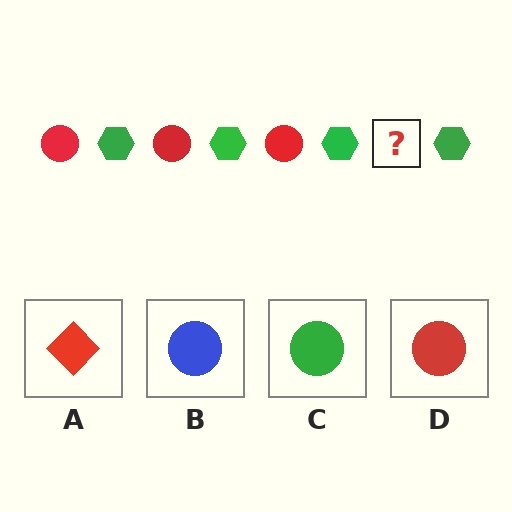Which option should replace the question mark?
Option D.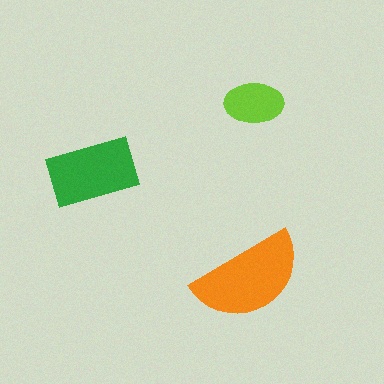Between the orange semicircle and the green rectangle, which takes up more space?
The orange semicircle.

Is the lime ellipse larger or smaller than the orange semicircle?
Smaller.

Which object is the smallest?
The lime ellipse.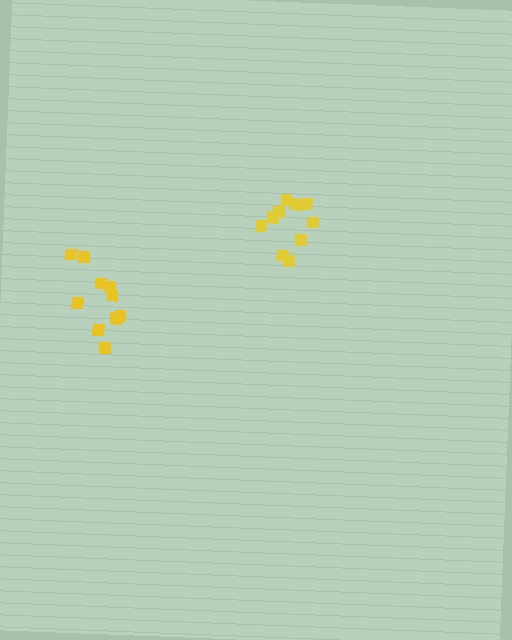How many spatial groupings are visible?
There are 2 spatial groupings.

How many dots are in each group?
Group 1: 10 dots, Group 2: 10 dots (20 total).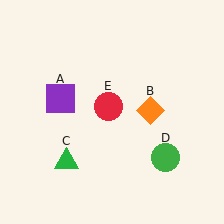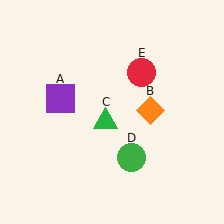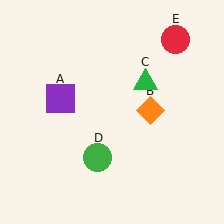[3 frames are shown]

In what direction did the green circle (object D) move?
The green circle (object D) moved left.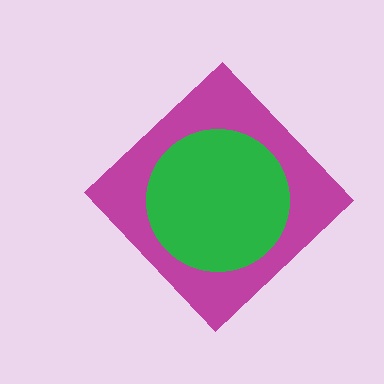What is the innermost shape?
The green circle.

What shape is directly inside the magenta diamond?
The green circle.